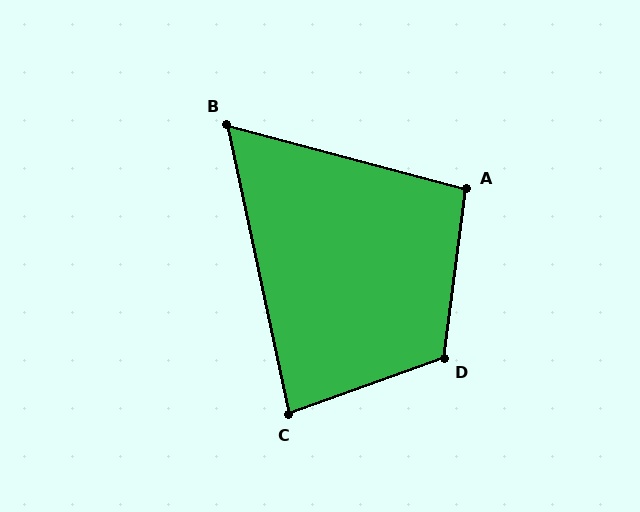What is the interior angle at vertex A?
Approximately 97 degrees (obtuse).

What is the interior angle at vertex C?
Approximately 83 degrees (acute).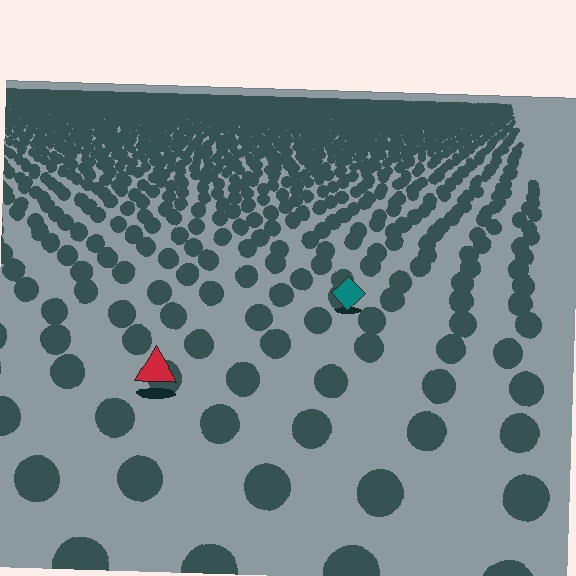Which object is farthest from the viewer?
The teal diamond is farthest from the viewer. It appears smaller and the ground texture around it is denser.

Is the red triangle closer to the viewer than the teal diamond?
Yes. The red triangle is closer — you can tell from the texture gradient: the ground texture is coarser near it.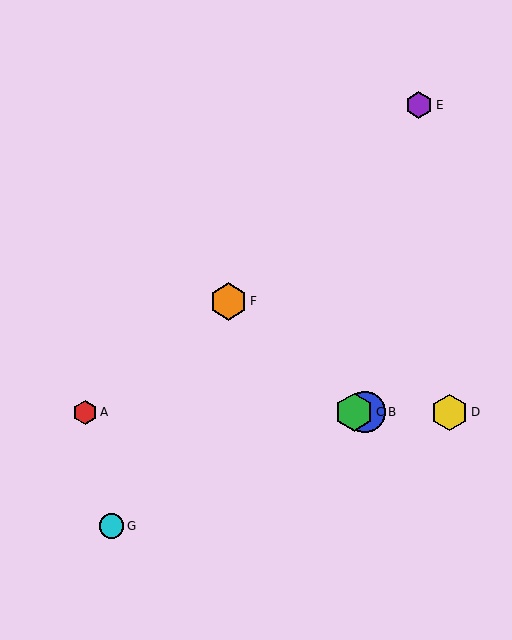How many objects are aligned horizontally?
4 objects (A, B, C, D) are aligned horizontally.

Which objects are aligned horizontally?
Objects A, B, C, D are aligned horizontally.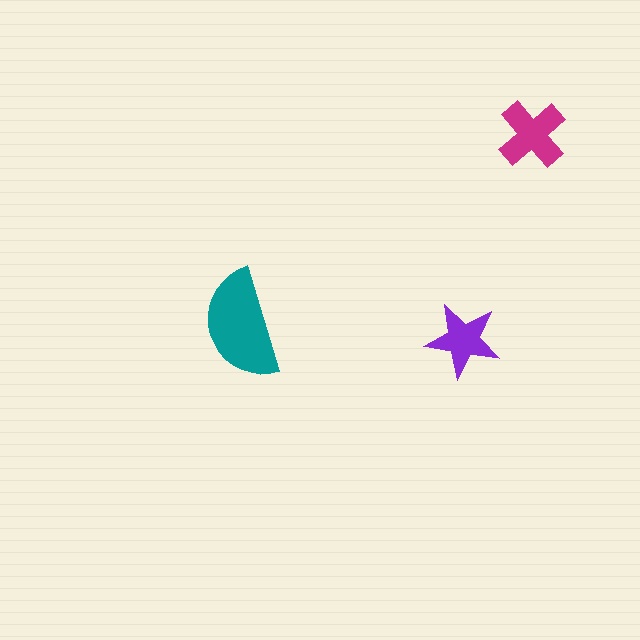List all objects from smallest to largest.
The purple star, the magenta cross, the teal semicircle.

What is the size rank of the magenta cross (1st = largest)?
2nd.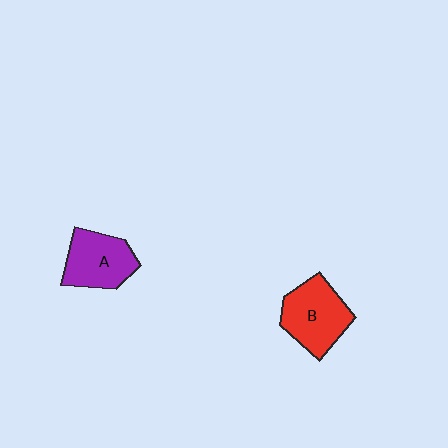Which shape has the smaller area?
Shape A (purple).